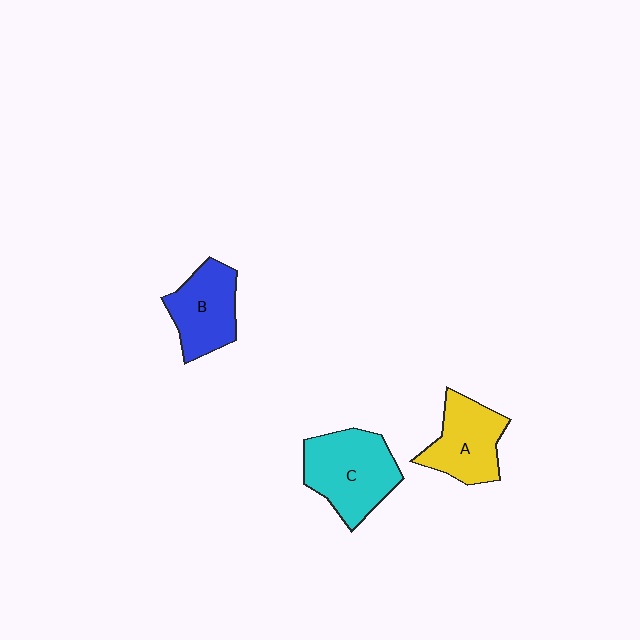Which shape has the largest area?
Shape C (cyan).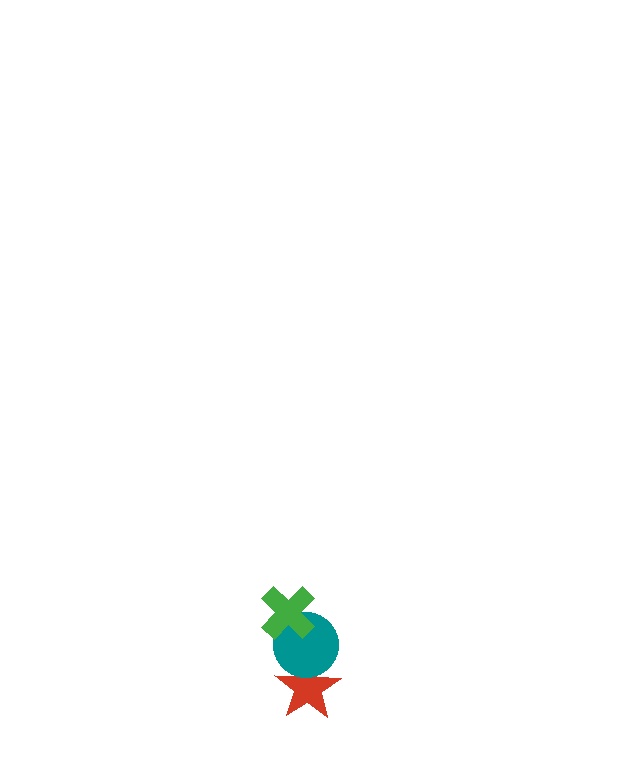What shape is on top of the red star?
The teal circle is on top of the red star.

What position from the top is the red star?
The red star is 3rd from the top.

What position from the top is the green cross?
The green cross is 1st from the top.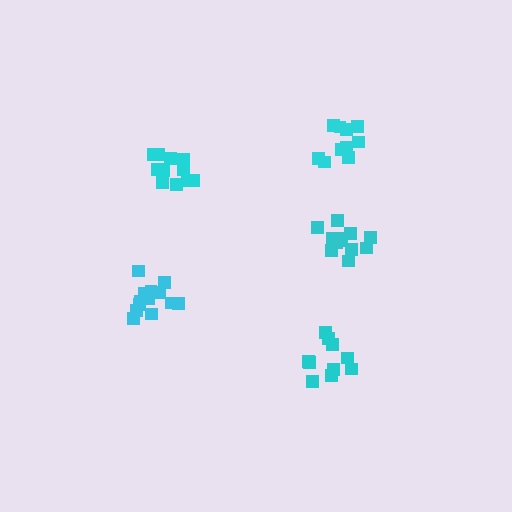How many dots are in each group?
Group 1: 13 dots, Group 2: 11 dots, Group 3: 10 dots, Group 4: 10 dots, Group 5: 12 dots (56 total).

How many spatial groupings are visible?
There are 5 spatial groupings.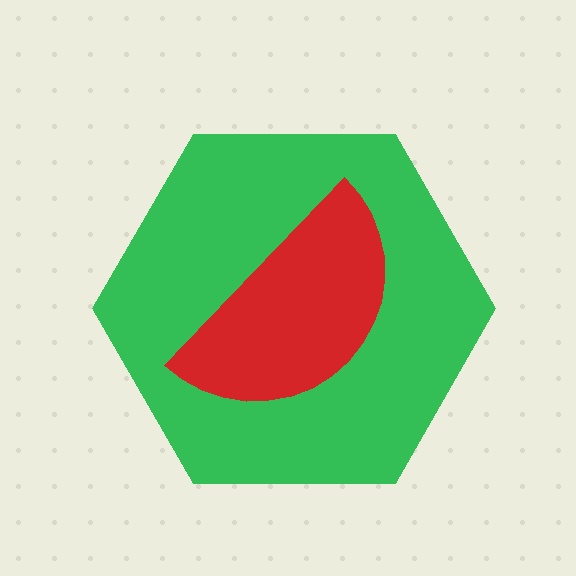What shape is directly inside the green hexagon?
The red semicircle.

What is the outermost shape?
The green hexagon.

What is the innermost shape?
The red semicircle.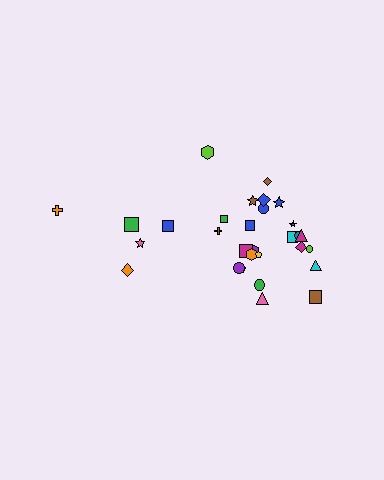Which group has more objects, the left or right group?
The right group.